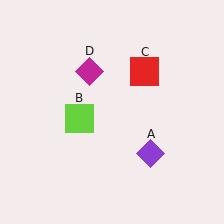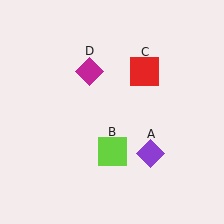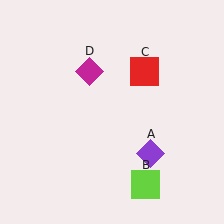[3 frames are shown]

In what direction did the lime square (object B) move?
The lime square (object B) moved down and to the right.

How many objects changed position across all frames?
1 object changed position: lime square (object B).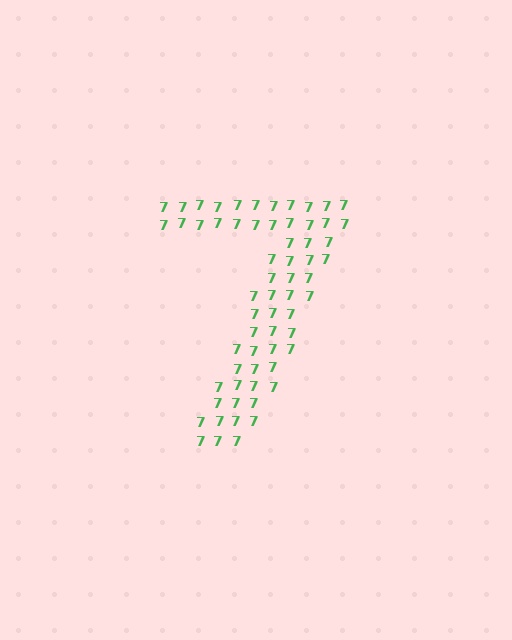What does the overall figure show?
The overall figure shows the digit 7.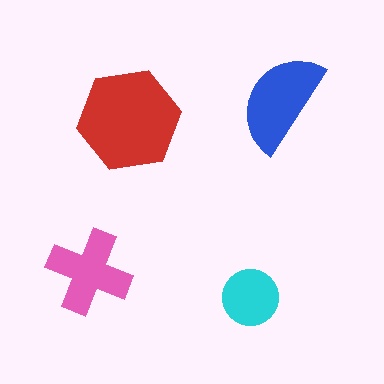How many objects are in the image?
There are 4 objects in the image.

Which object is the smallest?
The cyan circle.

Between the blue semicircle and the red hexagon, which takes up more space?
The red hexagon.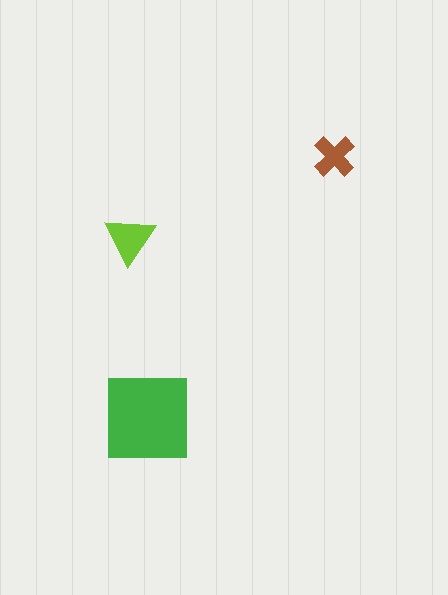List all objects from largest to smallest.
The green square, the lime triangle, the brown cross.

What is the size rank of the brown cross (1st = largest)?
3rd.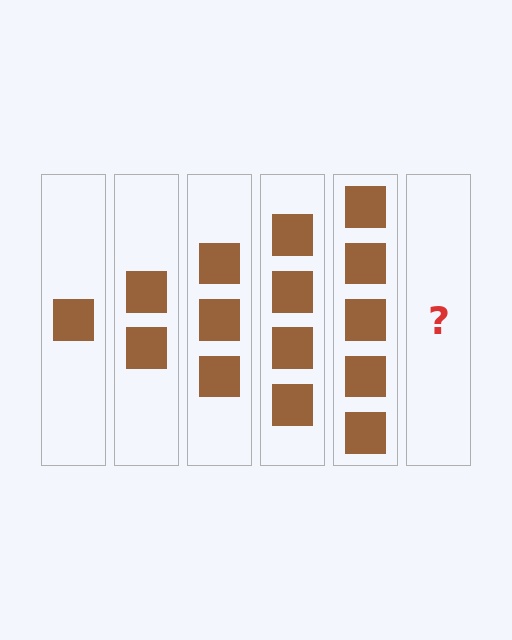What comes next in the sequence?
The next element should be 6 squares.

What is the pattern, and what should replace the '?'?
The pattern is that each step adds one more square. The '?' should be 6 squares.